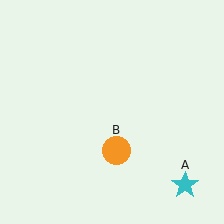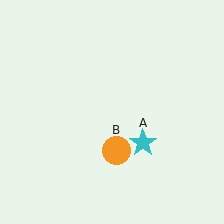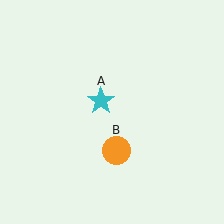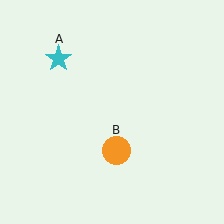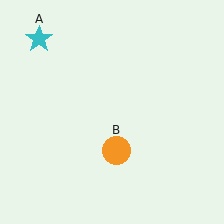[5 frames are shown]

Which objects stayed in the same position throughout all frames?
Orange circle (object B) remained stationary.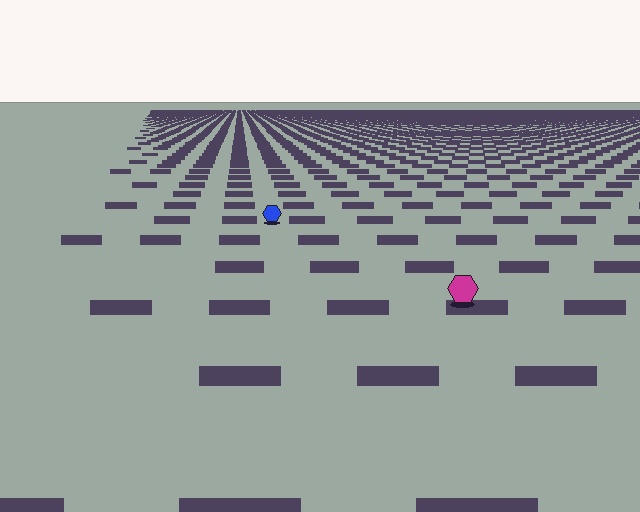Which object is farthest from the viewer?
The blue hexagon is farthest from the viewer. It appears smaller and the ground texture around it is denser.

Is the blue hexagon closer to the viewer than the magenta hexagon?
No. The magenta hexagon is closer — you can tell from the texture gradient: the ground texture is coarser near it.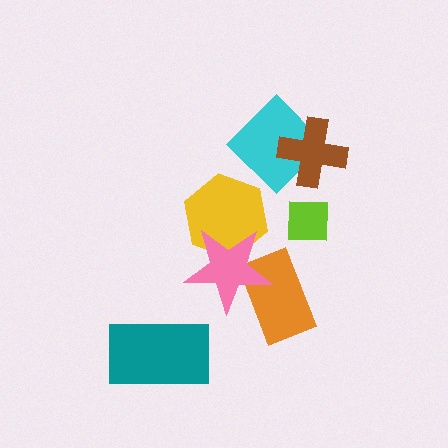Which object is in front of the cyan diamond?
The brown cross is in front of the cyan diamond.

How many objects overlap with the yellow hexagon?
1 object overlaps with the yellow hexagon.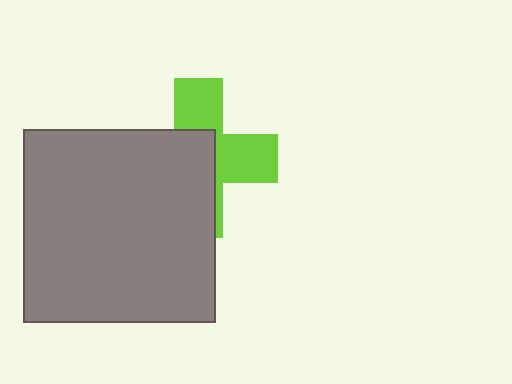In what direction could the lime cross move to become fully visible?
The lime cross could move toward the upper-right. That would shift it out from behind the gray square entirely.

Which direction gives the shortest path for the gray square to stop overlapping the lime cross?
Moving toward the lower-left gives the shortest separation.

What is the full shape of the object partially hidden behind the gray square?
The partially hidden object is a lime cross.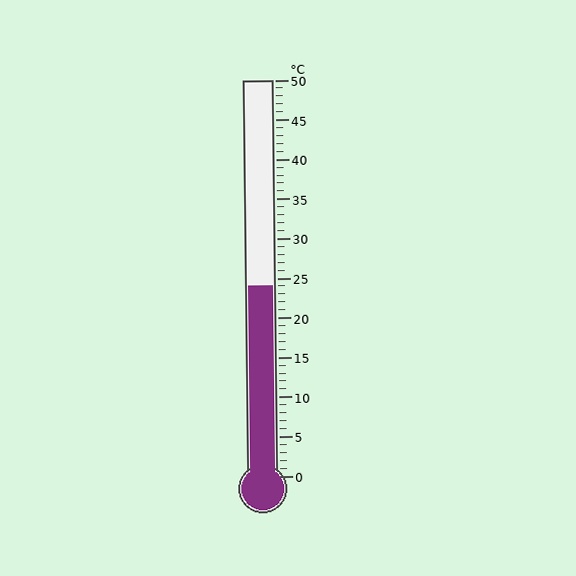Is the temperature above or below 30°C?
The temperature is below 30°C.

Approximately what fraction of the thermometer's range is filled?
The thermometer is filled to approximately 50% of its range.